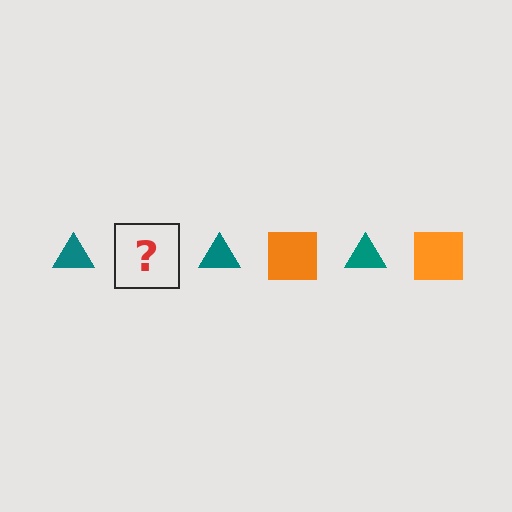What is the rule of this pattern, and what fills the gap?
The rule is that the pattern alternates between teal triangle and orange square. The gap should be filled with an orange square.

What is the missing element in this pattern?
The missing element is an orange square.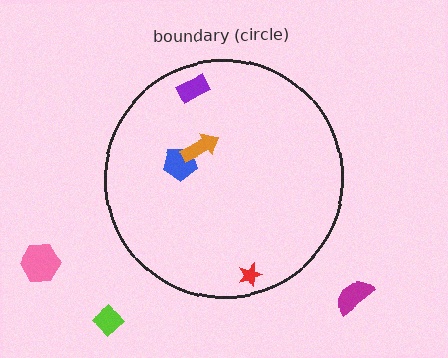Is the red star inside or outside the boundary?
Inside.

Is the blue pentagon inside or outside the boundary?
Inside.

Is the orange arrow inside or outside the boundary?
Inside.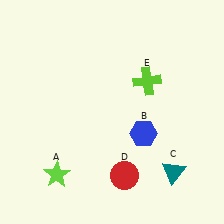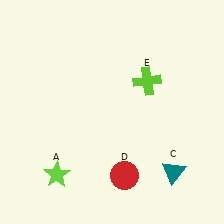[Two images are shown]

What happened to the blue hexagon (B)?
The blue hexagon (B) was removed in Image 2. It was in the bottom-right area of Image 1.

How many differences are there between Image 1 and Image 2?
There is 1 difference between the two images.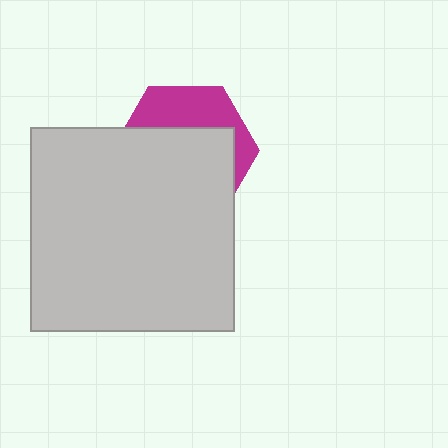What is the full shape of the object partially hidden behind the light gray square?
The partially hidden object is a magenta hexagon.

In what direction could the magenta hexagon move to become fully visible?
The magenta hexagon could move up. That would shift it out from behind the light gray square entirely.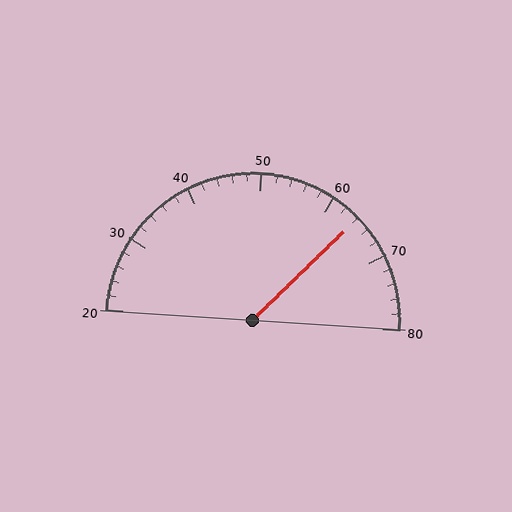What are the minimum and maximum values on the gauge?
The gauge ranges from 20 to 80.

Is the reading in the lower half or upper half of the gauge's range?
The reading is in the upper half of the range (20 to 80).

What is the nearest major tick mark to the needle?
The nearest major tick mark is 60.